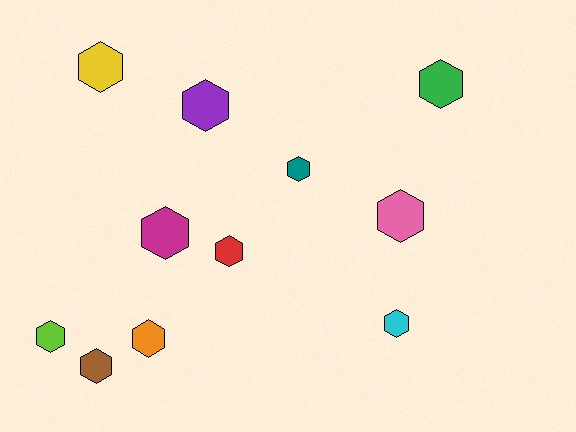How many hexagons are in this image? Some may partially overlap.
There are 11 hexagons.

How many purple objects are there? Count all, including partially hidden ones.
There is 1 purple object.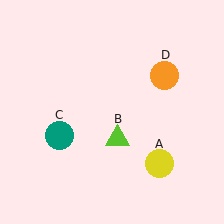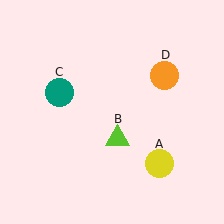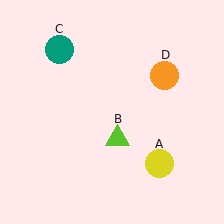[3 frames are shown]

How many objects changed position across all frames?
1 object changed position: teal circle (object C).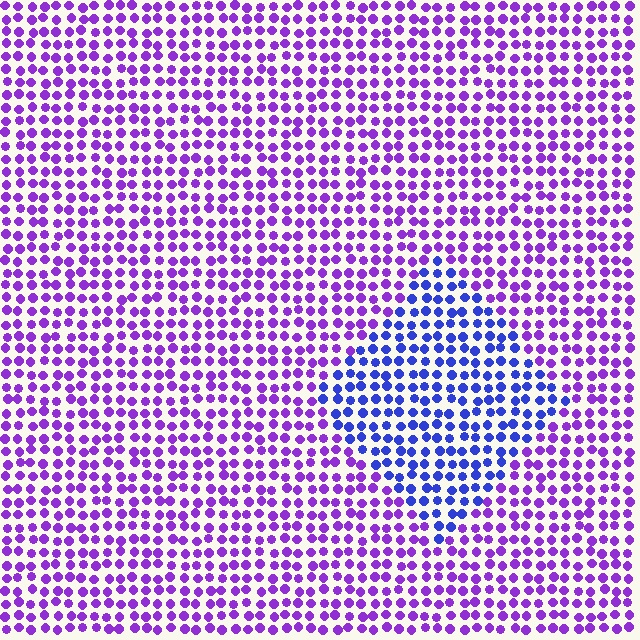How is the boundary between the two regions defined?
The boundary is defined purely by a slight shift in hue (about 41 degrees). Spacing, size, and orientation are identical on both sides.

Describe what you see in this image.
The image is filled with small purple elements in a uniform arrangement. A diamond-shaped region is visible where the elements are tinted to a slightly different hue, forming a subtle color boundary.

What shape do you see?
I see a diamond.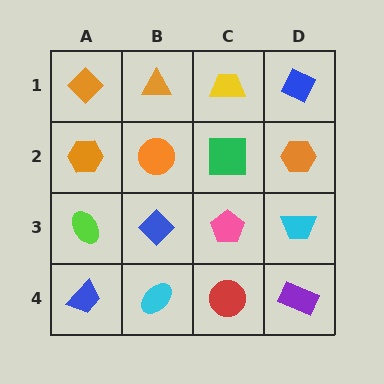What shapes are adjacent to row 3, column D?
An orange hexagon (row 2, column D), a purple rectangle (row 4, column D), a pink pentagon (row 3, column C).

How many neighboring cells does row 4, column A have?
2.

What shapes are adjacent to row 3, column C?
A green square (row 2, column C), a red circle (row 4, column C), a blue diamond (row 3, column B), a cyan trapezoid (row 3, column D).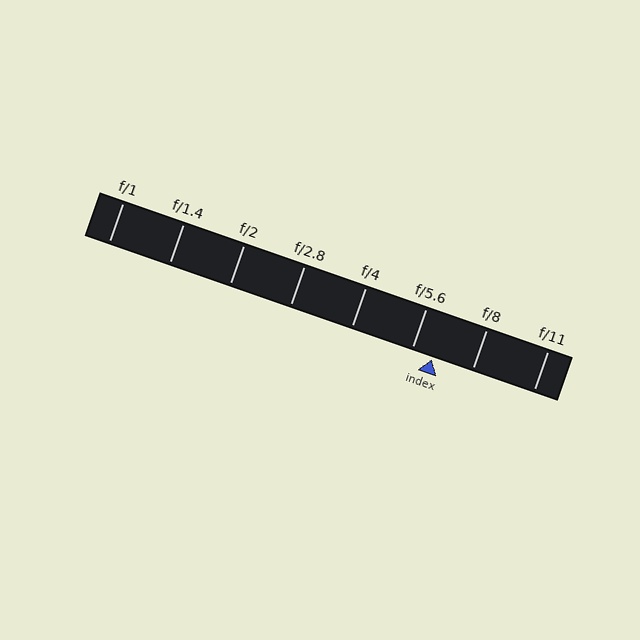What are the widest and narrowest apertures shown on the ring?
The widest aperture shown is f/1 and the narrowest is f/11.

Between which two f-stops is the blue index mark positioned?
The index mark is between f/5.6 and f/8.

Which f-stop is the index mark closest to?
The index mark is closest to f/5.6.